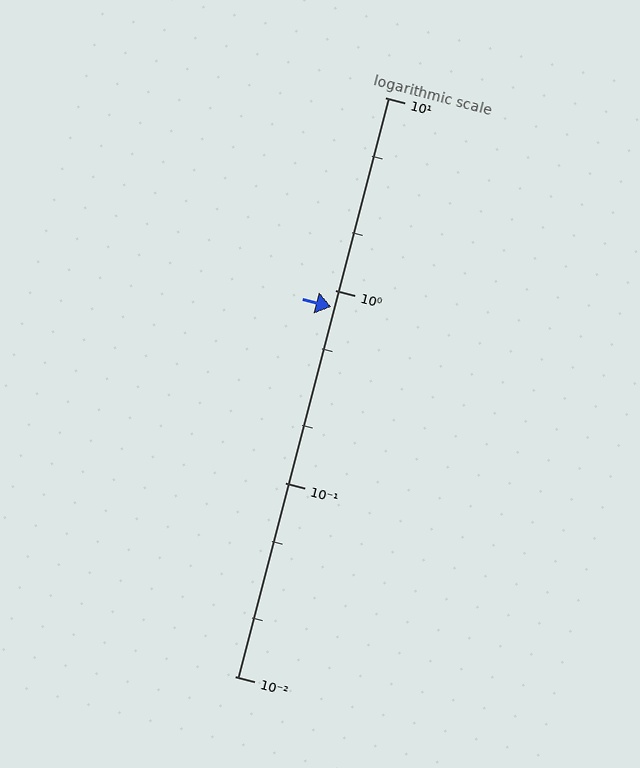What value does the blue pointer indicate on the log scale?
The pointer indicates approximately 0.82.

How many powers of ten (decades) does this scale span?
The scale spans 3 decades, from 0.01 to 10.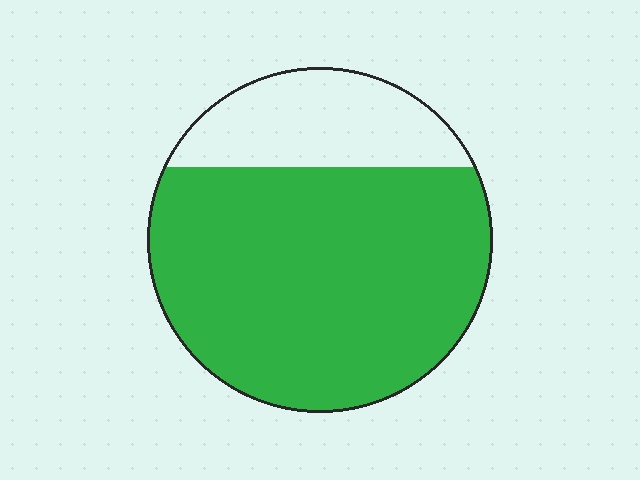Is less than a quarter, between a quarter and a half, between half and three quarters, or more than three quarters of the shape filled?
More than three quarters.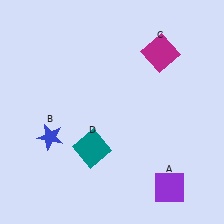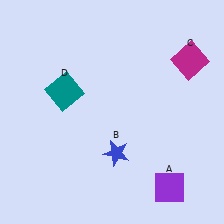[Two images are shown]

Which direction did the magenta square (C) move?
The magenta square (C) moved right.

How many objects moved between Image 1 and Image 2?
3 objects moved between the two images.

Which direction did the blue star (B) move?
The blue star (B) moved right.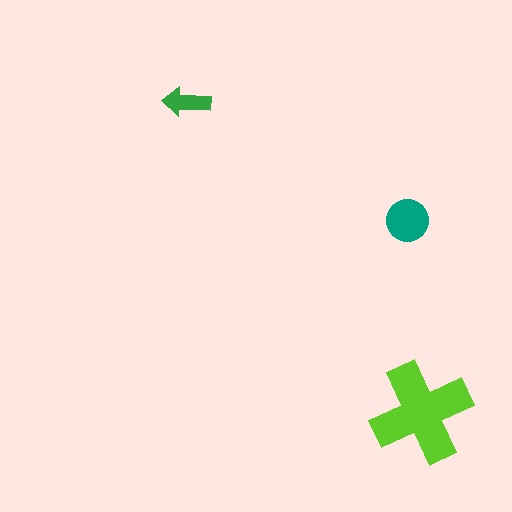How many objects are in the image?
There are 3 objects in the image.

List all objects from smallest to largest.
The green arrow, the teal circle, the lime cross.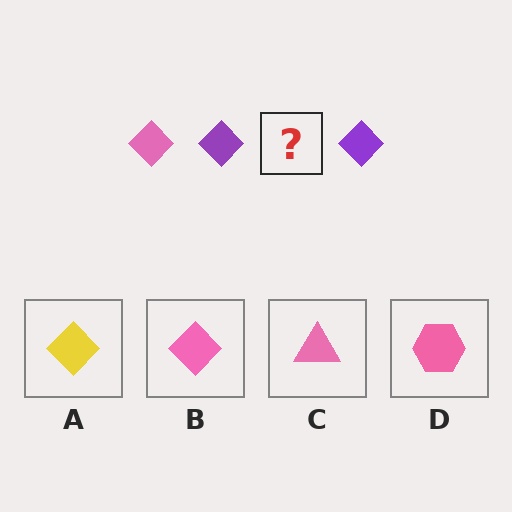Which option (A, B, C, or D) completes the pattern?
B.